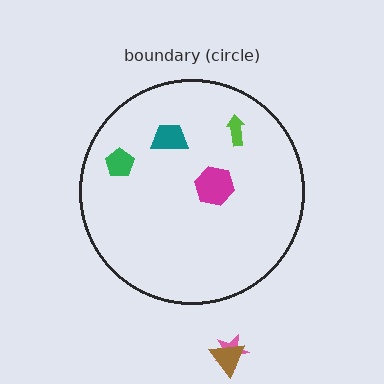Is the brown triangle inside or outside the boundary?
Outside.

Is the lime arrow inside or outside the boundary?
Inside.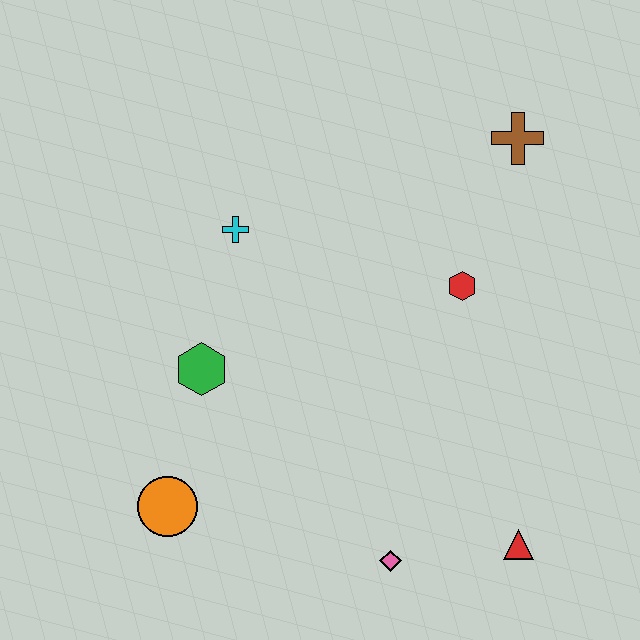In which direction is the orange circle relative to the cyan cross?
The orange circle is below the cyan cross.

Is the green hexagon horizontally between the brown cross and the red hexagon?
No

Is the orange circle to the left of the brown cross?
Yes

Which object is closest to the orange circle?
The green hexagon is closest to the orange circle.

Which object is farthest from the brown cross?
The orange circle is farthest from the brown cross.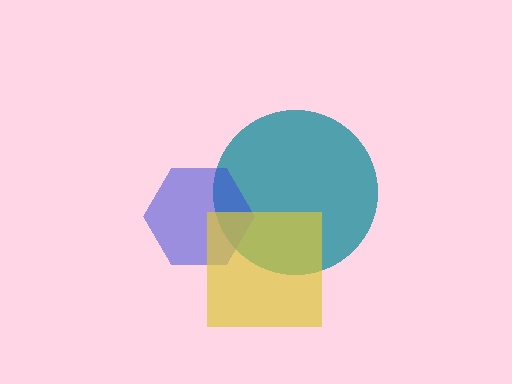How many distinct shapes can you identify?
There are 3 distinct shapes: a teal circle, a blue hexagon, a yellow square.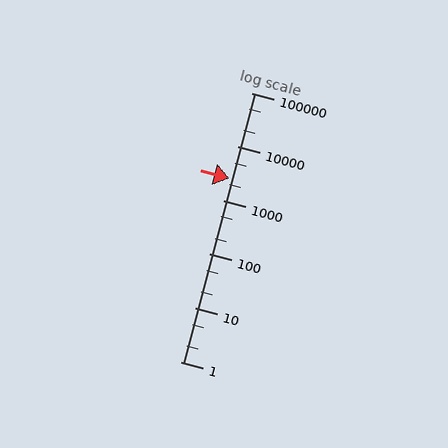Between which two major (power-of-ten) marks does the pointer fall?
The pointer is between 1000 and 10000.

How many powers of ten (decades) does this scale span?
The scale spans 5 decades, from 1 to 100000.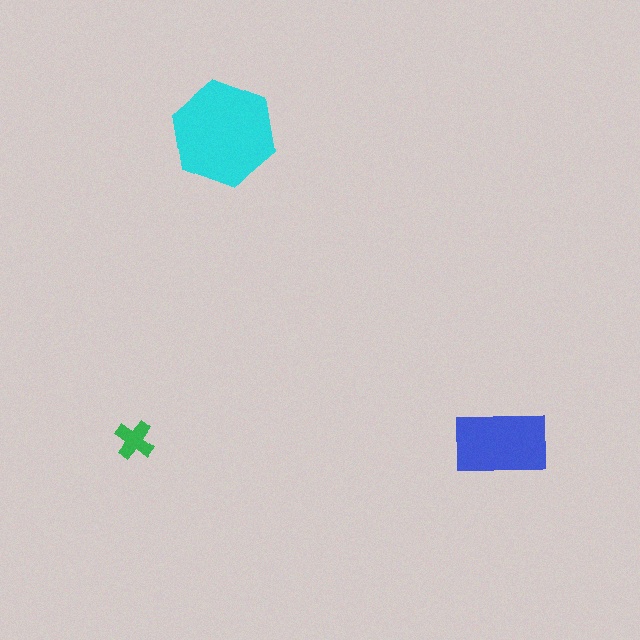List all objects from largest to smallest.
The cyan hexagon, the blue rectangle, the green cross.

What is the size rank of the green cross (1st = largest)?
3rd.